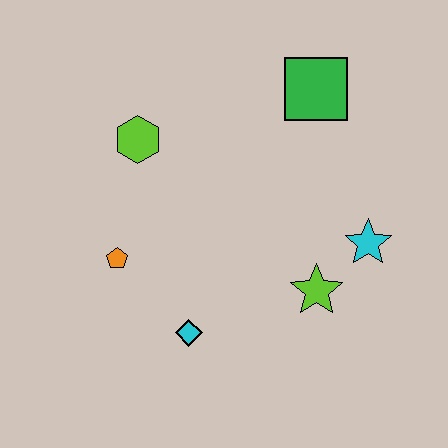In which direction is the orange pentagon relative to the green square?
The orange pentagon is to the left of the green square.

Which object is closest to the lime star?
The cyan star is closest to the lime star.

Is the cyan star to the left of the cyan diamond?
No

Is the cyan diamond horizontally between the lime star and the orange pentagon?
Yes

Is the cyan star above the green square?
No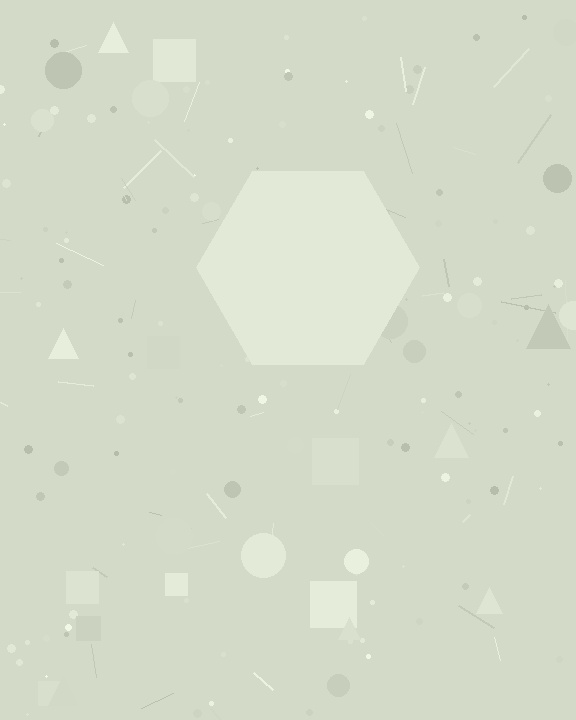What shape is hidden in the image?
A hexagon is hidden in the image.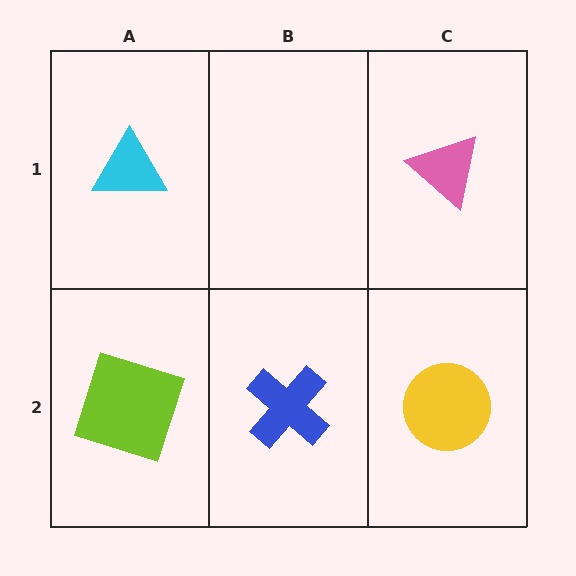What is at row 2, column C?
A yellow circle.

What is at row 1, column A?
A cyan triangle.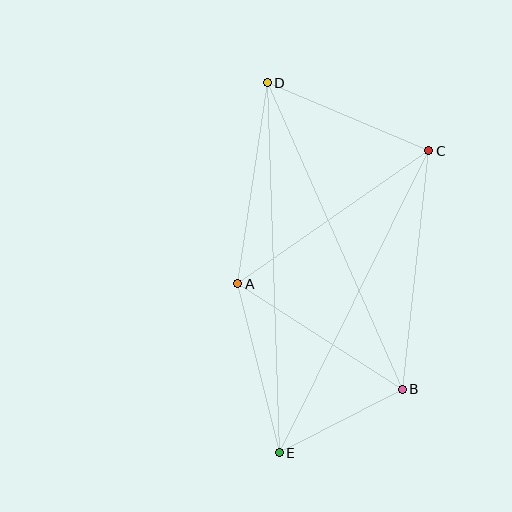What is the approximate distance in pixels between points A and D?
The distance between A and D is approximately 203 pixels.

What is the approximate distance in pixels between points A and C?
The distance between A and C is approximately 233 pixels.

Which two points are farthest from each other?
Points D and E are farthest from each other.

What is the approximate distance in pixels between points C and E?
The distance between C and E is approximately 337 pixels.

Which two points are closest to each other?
Points B and E are closest to each other.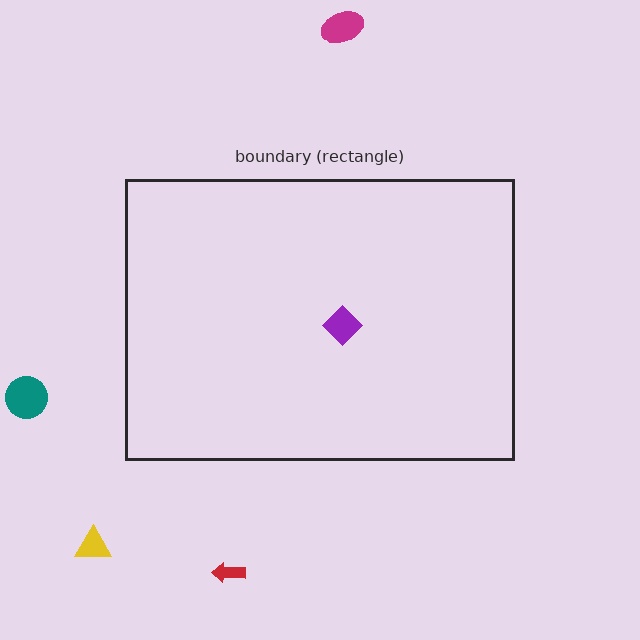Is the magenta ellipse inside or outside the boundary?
Outside.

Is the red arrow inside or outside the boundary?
Outside.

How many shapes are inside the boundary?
1 inside, 4 outside.